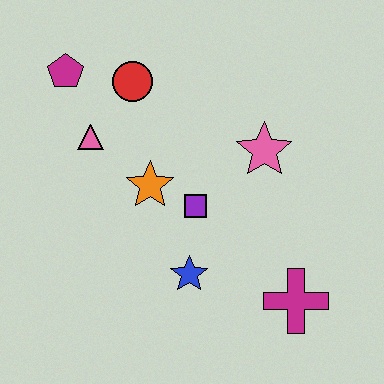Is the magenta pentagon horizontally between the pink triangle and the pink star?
No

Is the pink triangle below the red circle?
Yes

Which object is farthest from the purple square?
The magenta pentagon is farthest from the purple square.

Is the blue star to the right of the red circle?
Yes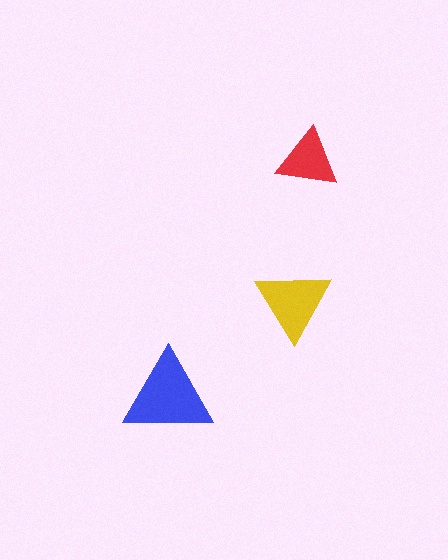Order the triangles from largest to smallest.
the blue one, the yellow one, the red one.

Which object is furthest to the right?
The red triangle is rightmost.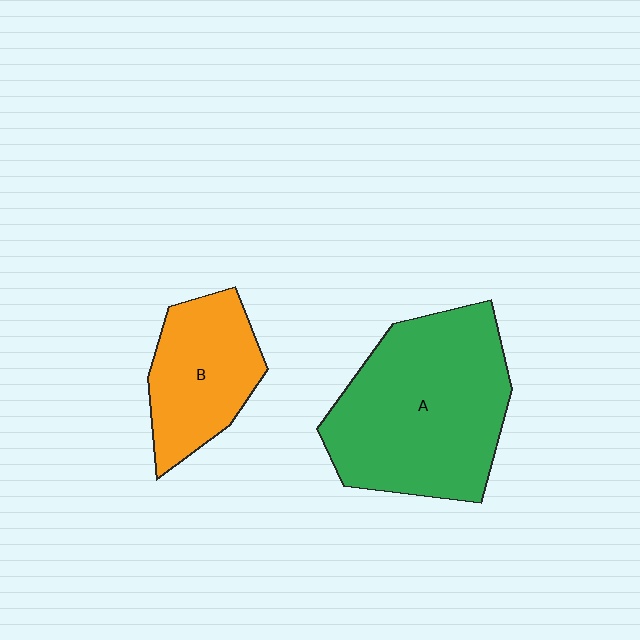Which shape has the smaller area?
Shape B (orange).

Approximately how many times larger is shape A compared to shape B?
Approximately 1.9 times.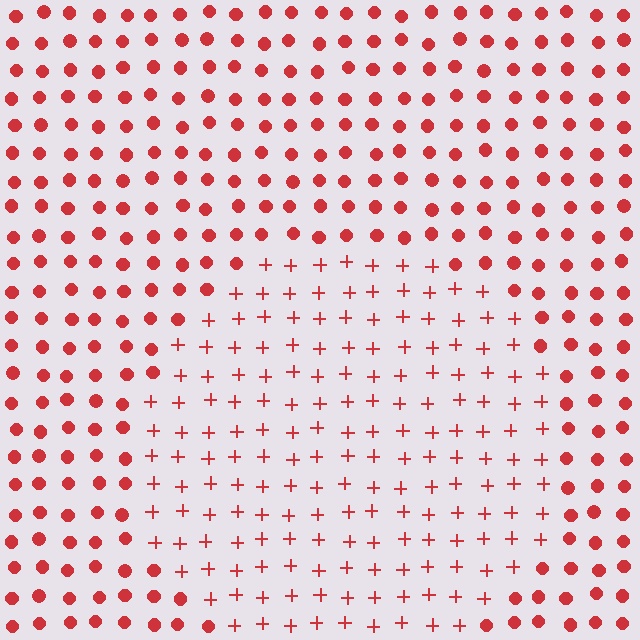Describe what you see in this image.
The image is filled with small red elements arranged in a uniform grid. A circle-shaped region contains plus signs, while the surrounding area contains circles. The boundary is defined purely by the change in element shape.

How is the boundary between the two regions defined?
The boundary is defined by a change in element shape: plus signs inside vs. circles outside. All elements share the same color and spacing.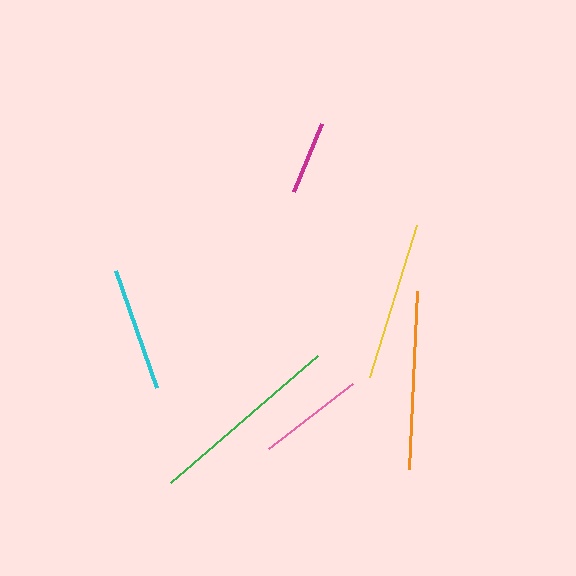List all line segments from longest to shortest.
From longest to shortest: green, orange, yellow, cyan, pink, magenta.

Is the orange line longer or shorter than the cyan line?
The orange line is longer than the cyan line.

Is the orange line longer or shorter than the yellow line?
The orange line is longer than the yellow line.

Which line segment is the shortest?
The magenta line is the shortest at approximately 74 pixels.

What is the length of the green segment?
The green segment is approximately 194 pixels long.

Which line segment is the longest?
The green line is the longest at approximately 194 pixels.